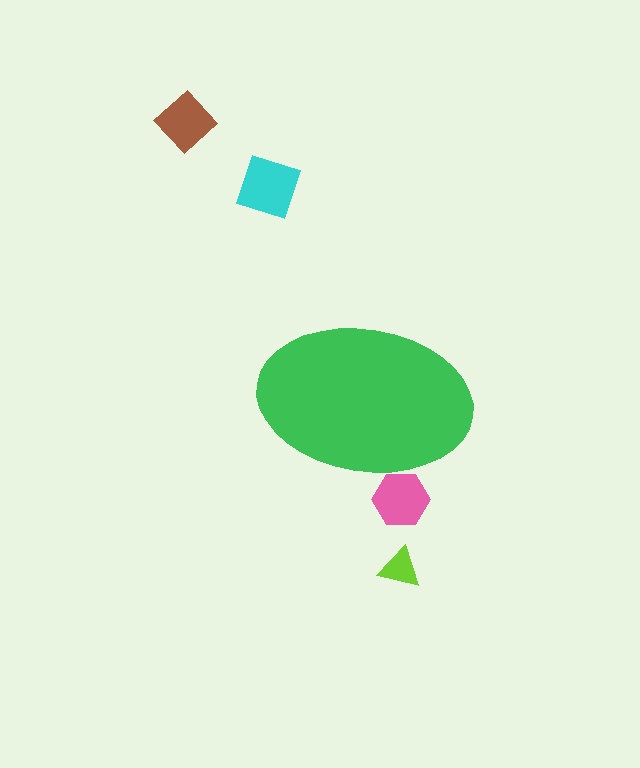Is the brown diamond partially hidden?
No, the brown diamond is fully visible.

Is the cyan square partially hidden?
No, the cyan square is fully visible.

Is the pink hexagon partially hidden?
Yes, the pink hexagon is partially hidden behind the green ellipse.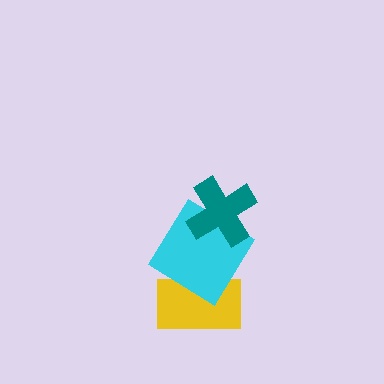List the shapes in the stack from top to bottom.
From top to bottom: the teal cross, the cyan diamond, the yellow rectangle.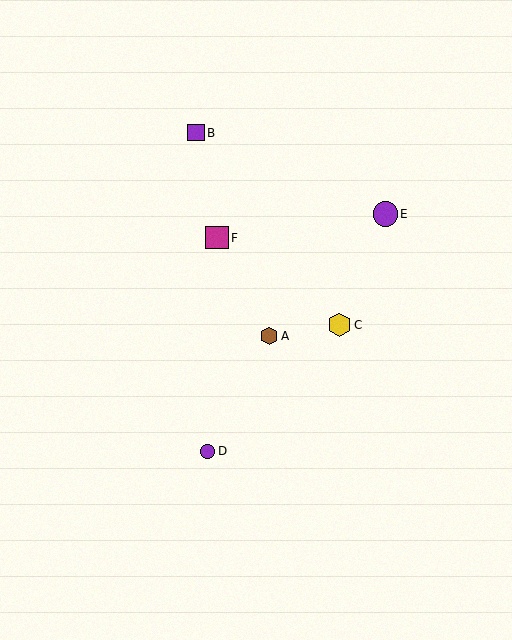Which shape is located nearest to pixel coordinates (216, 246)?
The magenta square (labeled F) at (217, 238) is nearest to that location.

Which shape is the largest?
The purple circle (labeled E) is the largest.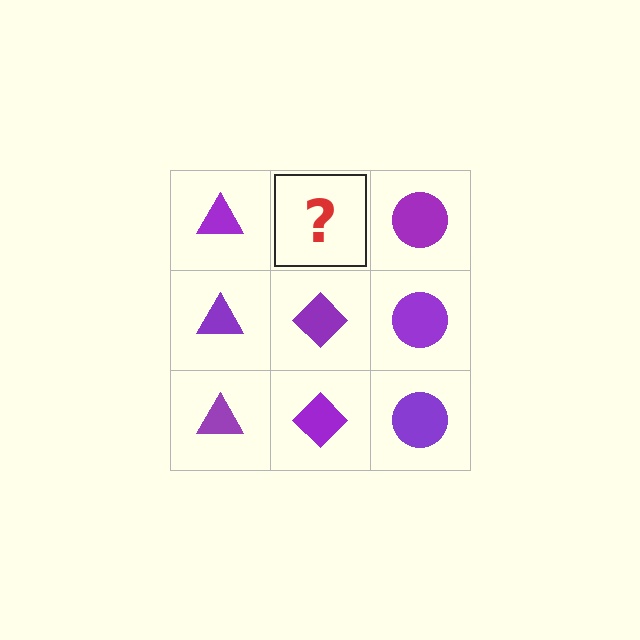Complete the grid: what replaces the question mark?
The question mark should be replaced with a purple diamond.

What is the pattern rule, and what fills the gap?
The rule is that each column has a consistent shape. The gap should be filled with a purple diamond.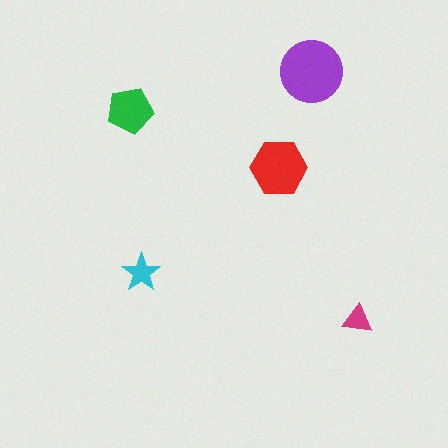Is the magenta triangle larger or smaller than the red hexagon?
Smaller.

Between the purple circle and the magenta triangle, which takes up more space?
The purple circle.